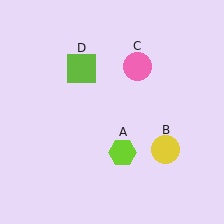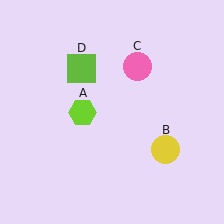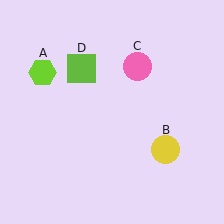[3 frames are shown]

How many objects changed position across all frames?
1 object changed position: lime hexagon (object A).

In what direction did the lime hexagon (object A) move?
The lime hexagon (object A) moved up and to the left.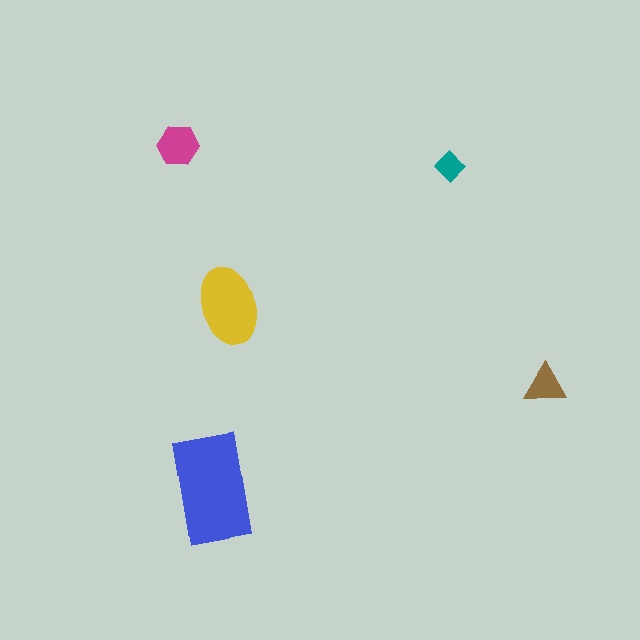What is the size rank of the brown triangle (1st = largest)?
4th.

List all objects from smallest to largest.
The teal diamond, the brown triangle, the magenta hexagon, the yellow ellipse, the blue rectangle.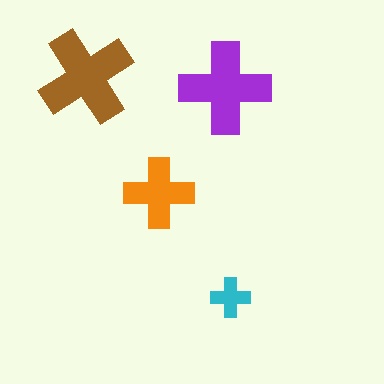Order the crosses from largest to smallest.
the brown one, the purple one, the orange one, the cyan one.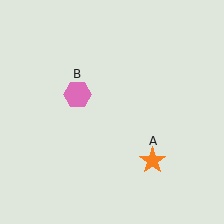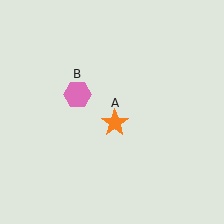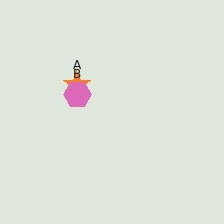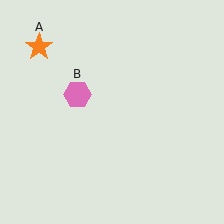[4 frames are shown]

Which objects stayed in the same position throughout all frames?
Pink hexagon (object B) remained stationary.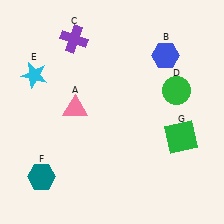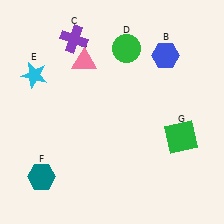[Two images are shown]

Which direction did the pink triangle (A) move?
The pink triangle (A) moved up.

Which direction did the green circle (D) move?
The green circle (D) moved left.